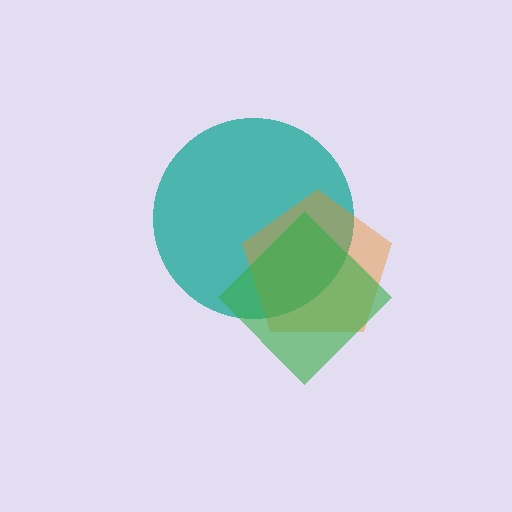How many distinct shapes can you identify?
There are 3 distinct shapes: a teal circle, an orange pentagon, a green diamond.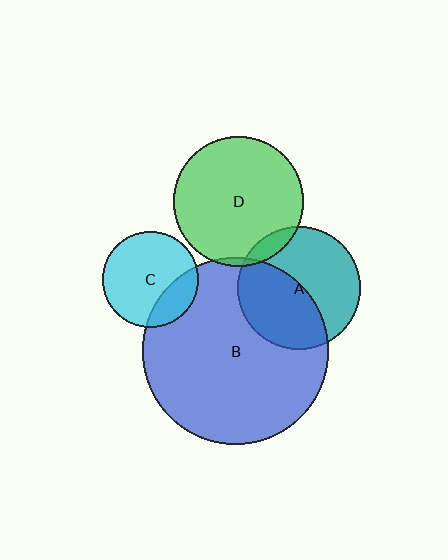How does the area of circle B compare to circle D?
Approximately 2.0 times.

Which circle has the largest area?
Circle B (blue).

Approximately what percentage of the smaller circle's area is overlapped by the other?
Approximately 25%.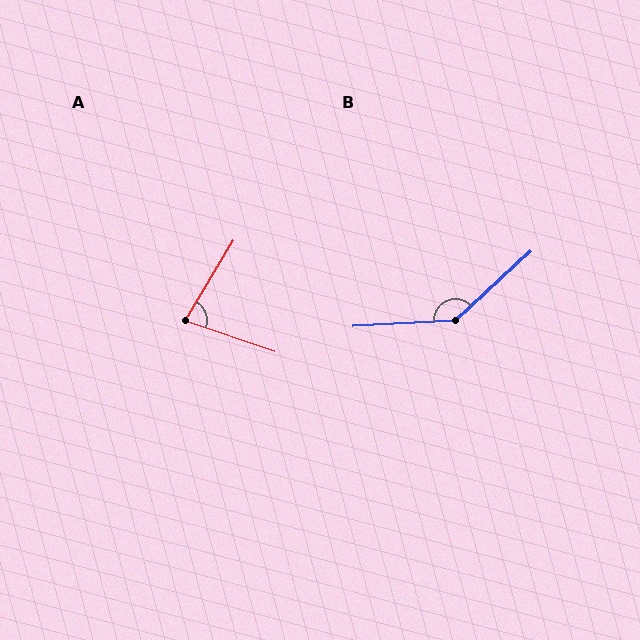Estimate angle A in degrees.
Approximately 78 degrees.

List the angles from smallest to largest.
A (78°), B (140°).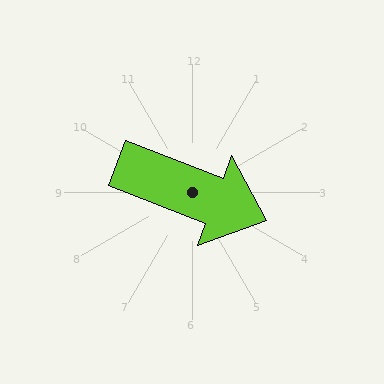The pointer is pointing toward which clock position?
Roughly 4 o'clock.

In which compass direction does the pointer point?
East.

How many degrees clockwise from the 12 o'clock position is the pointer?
Approximately 111 degrees.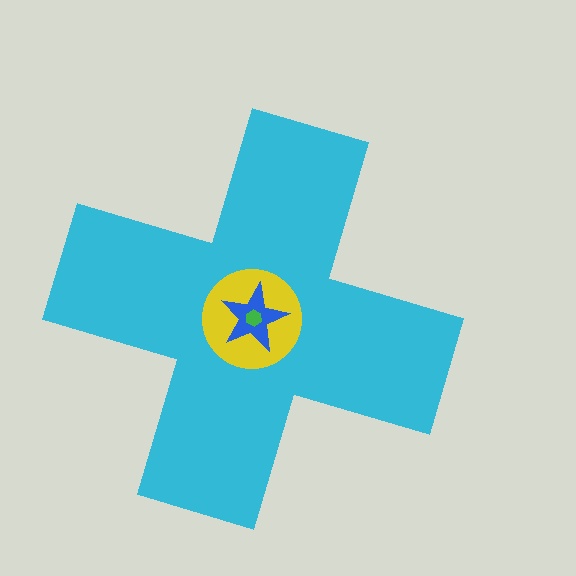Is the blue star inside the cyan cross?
Yes.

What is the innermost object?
The green hexagon.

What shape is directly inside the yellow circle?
The blue star.